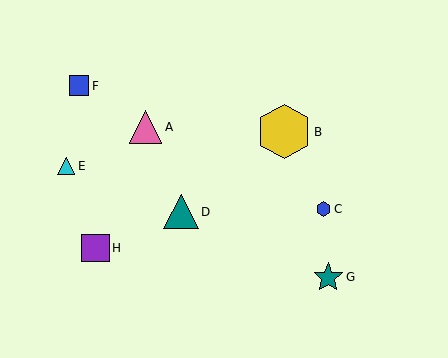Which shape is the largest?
The yellow hexagon (labeled B) is the largest.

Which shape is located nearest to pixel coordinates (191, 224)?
The teal triangle (labeled D) at (181, 212) is nearest to that location.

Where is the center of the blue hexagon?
The center of the blue hexagon is at (324, 209).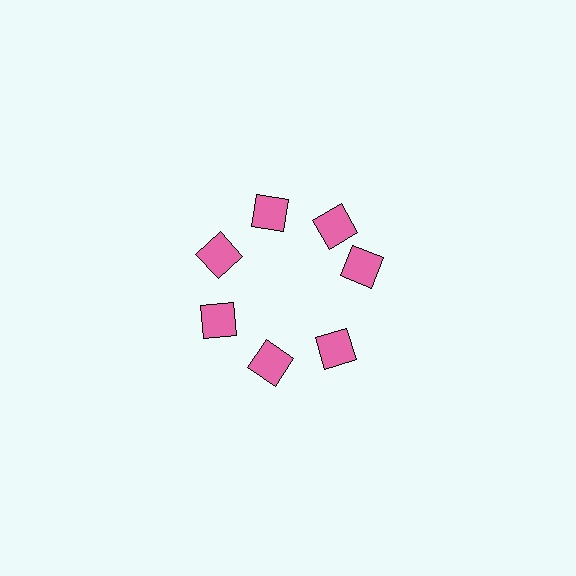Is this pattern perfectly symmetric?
No. The 7 pink squares are arranged in a ring, but one element near the 3 o'clock position is rotated out of alignment along the ring, breaking the 7-fold rotational symmetry.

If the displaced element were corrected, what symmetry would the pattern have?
It would have 7-fold rotational symmetry — the pattern would map onto itself every 51 degrees.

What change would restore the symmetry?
The symmetry would be restored by rotating it back into even spacing with its neighbors so that all 7 squares sit at equal angles and equal distance from the center.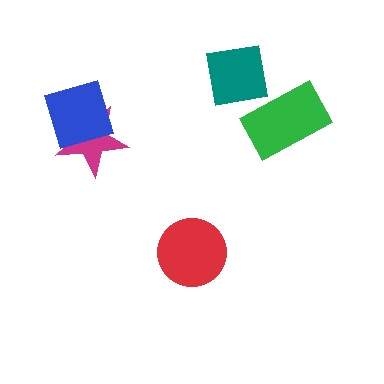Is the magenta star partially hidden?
Yes, it is partially covered by another shape.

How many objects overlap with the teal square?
0 objects overlap with the teal square.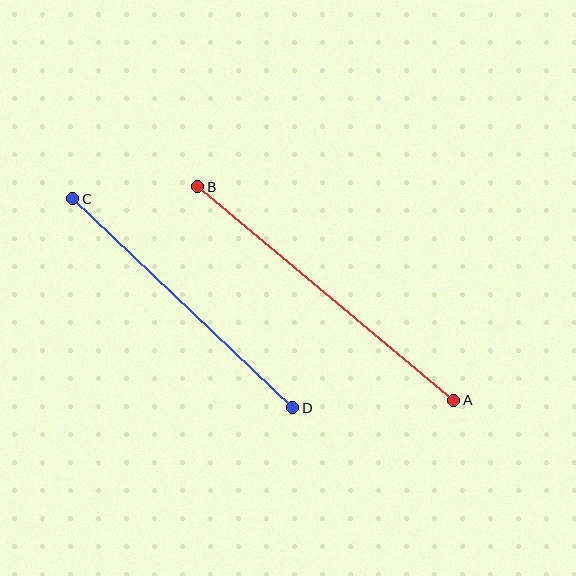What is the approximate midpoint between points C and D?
The midpoint is at approximately (183, 303) pixels.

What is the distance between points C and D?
The distance is approximately 304 pixels.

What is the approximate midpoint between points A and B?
The midpoint is at approximately (326, 294) pixels.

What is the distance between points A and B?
The distance is approximately 334 pixels.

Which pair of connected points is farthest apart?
Points A and B are farthest apart.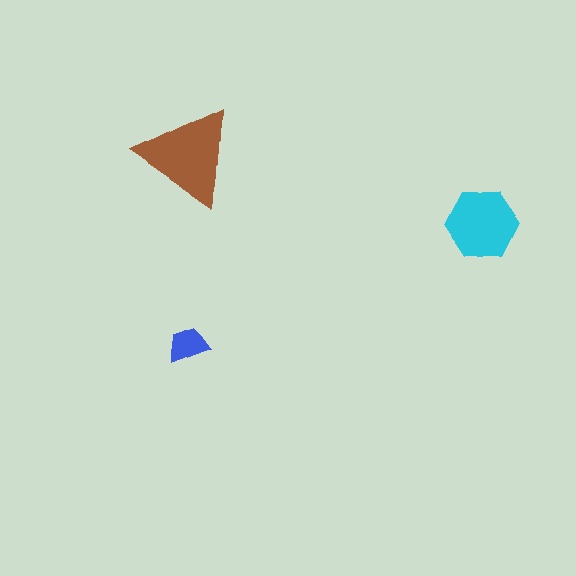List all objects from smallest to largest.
The blue trapezoid, the cyan hexagon, the brown triangle.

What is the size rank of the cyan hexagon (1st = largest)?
2nd.